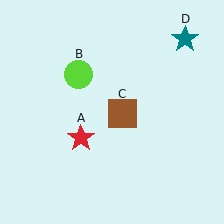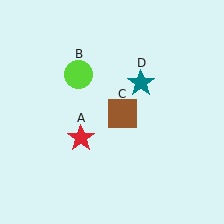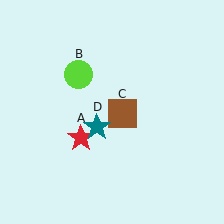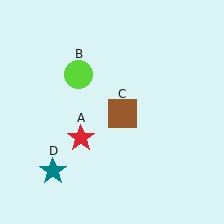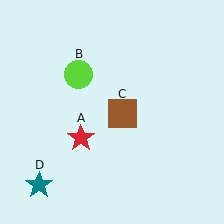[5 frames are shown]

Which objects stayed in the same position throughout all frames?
Red star (object A) and lime circle (object B) and brown square (object C) remained stationary.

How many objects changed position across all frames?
1 object changed position: teal star (object D).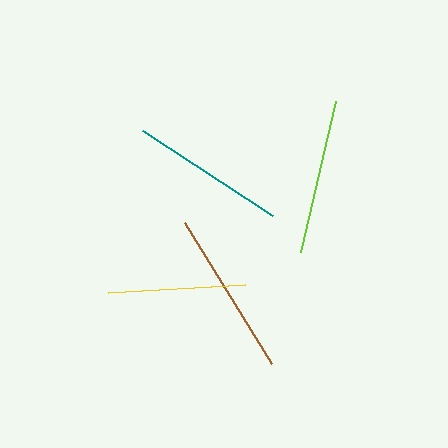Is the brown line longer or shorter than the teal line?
The brown line is longer than the teal line.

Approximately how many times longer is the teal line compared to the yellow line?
The teal line is approximately 1.1 times the length of the yellow line.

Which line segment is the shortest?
The yellow line is the shortest at approximately 138 pixels.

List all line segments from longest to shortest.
From longest to shortest: brown, lime, teal, yellow.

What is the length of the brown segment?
The brown segment is approximately 166 pixels long.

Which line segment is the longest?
The brown line is the longest at approximately 166 pixels.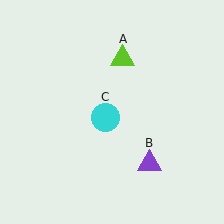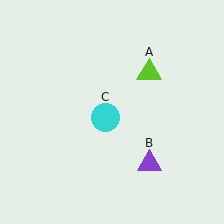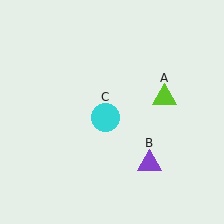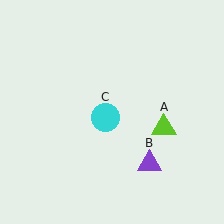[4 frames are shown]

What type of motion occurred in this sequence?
The lime triangle (object A) rotated clockwise around the center of the scene.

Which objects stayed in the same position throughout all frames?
Purple triangle (object B) and cyan circle (object C) remained stationary.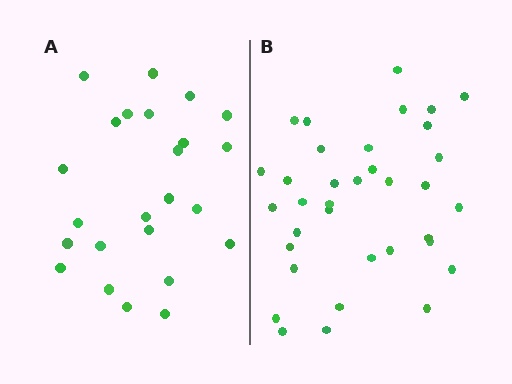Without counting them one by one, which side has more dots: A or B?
Region B (the right region) has more dots.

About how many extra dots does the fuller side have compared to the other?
Region B has roughly 12 or so more dots than region A.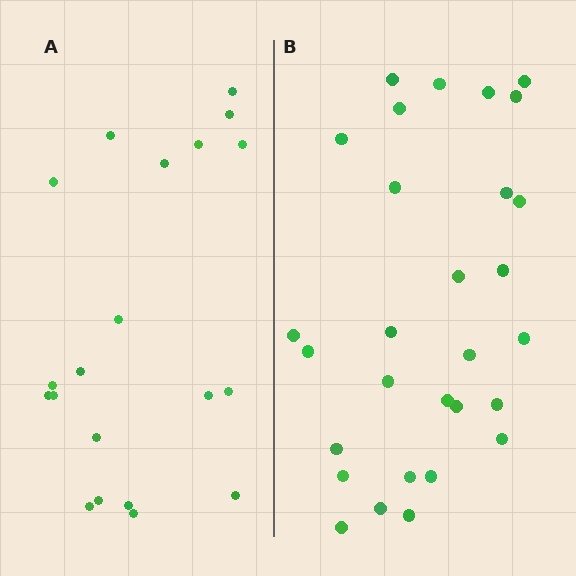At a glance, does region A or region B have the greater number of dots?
Region B (the right region) has more dots.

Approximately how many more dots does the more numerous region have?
Region B has roughly 8 or so more dots than region A.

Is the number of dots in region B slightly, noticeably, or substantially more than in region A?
Region B has substantially more. The ratio is roughly 1.4 to 1.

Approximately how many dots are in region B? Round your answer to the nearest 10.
About 30 dots. (The exact count is 29, which rounds to 30.)